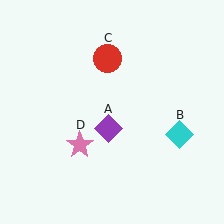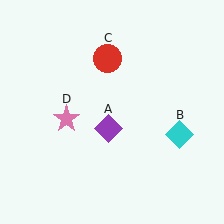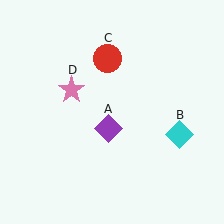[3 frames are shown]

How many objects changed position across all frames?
1 object changed position: pink star (object D).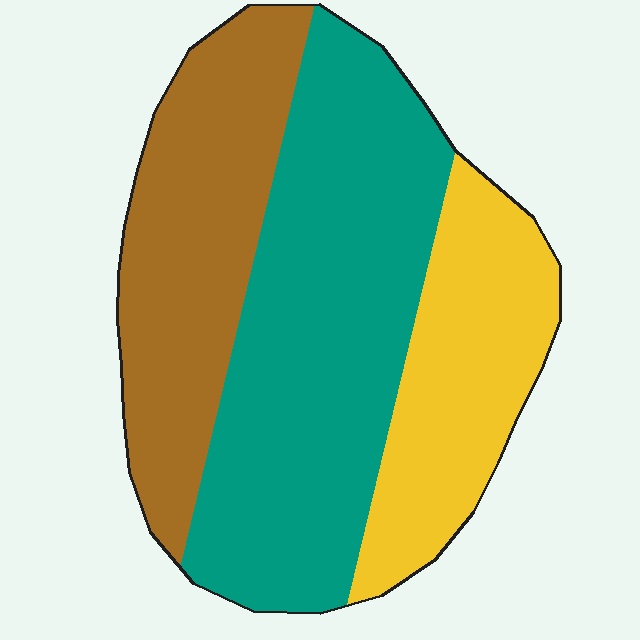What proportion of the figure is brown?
Brown takes up about one third (1/3) of the figure.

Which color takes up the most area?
Teal, at roughly 45%.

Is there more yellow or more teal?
Teal.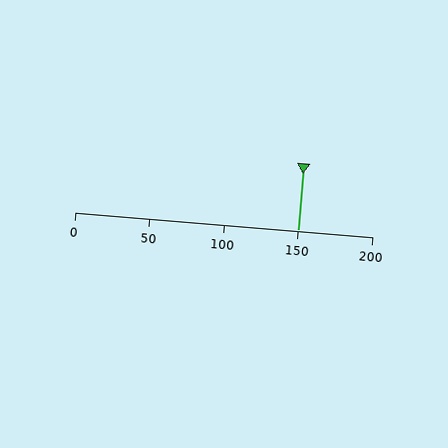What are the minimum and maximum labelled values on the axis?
The axis runs from 0 to 200.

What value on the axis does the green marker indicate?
The marker indicates approximately 150.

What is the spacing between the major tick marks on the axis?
The major ticks are spaced 50 apart.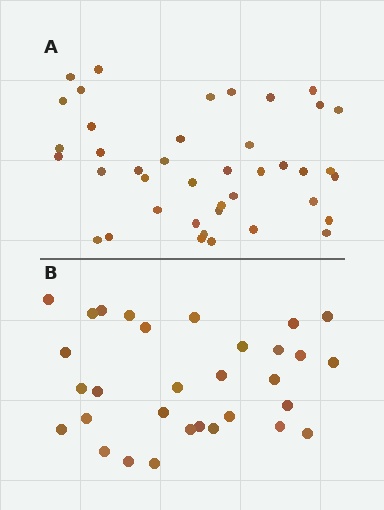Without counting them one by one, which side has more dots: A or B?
Region A (the top region) has more dots.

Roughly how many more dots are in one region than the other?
Region A has roughly 10 or so more dots than region B.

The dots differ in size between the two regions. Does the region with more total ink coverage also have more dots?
No. Region B has more total ink coverage because its dots are larger, but region A actually contains more individual dots. Total area can be misleading — the number of items is what matters here.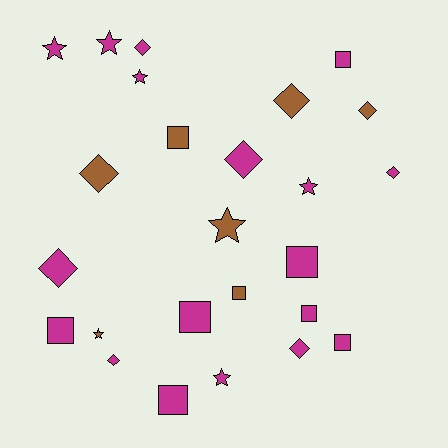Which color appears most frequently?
Magenta, with 18 objects.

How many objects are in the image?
There are 25 objects.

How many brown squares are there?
There are 2 brown squares.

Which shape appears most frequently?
Diamond, with 9 objects.